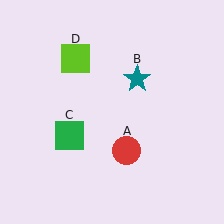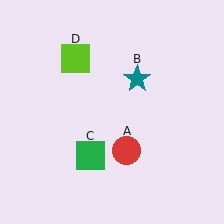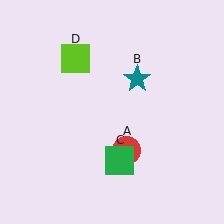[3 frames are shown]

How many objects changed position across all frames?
1 object changed position: green square (object C).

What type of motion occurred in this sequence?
The green square (object C) rotated counterclockwise around the center of the scene.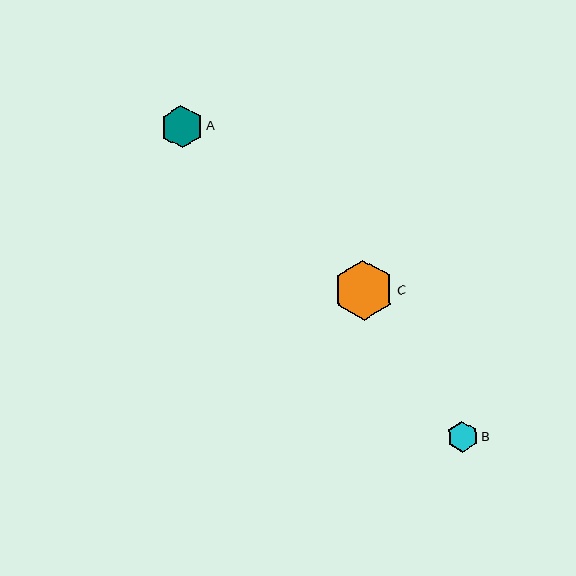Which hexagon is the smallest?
Hexagon B is the smallest with a size of approximately 31 pixels.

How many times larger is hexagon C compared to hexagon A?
Hexagon C is approximately 1.4 times the size of hexagon A.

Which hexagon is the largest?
Hexagon C is the largest with a size of approximately 61 pixels.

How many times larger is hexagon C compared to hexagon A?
Hexagon C is approximately 1.4 times the size of hexagon A.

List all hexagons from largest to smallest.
From largest to smallest: C, A, B.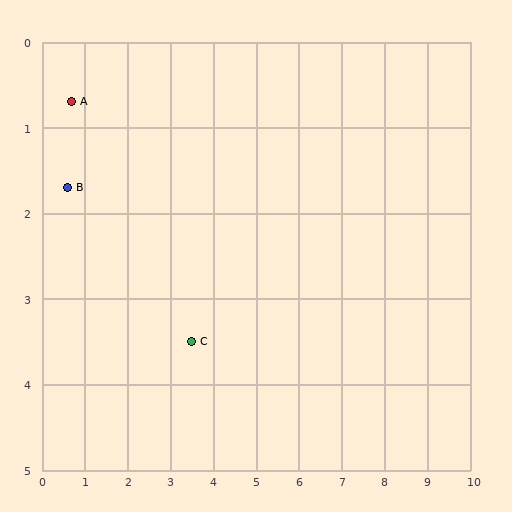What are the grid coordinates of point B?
Point B is at approximately (0.6, 1.7).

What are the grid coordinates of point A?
Point A is at approximately (0.7, 0.7).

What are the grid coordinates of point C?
Point C is at approximately (3.5, 3.5).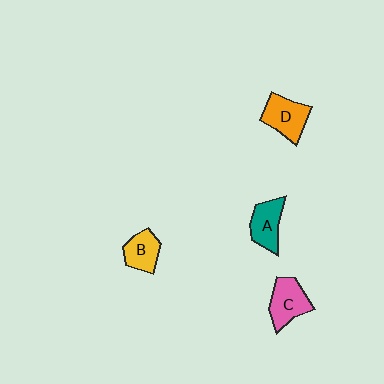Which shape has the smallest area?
Shape B (yellow).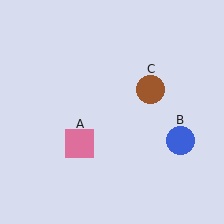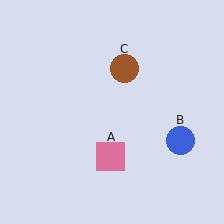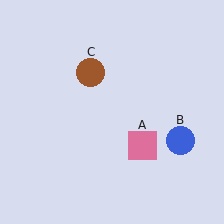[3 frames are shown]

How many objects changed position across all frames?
2 objects changed position: pink square (object A), brown circle (object C).